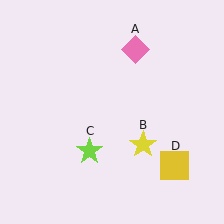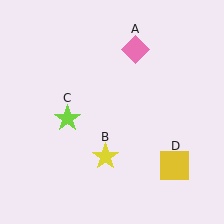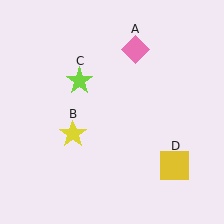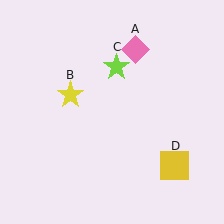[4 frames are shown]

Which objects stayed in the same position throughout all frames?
Pink diamond (object A) and yellow square (object D) remained stationary.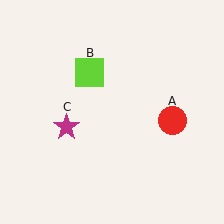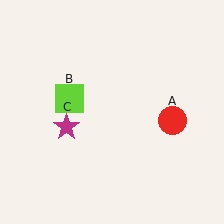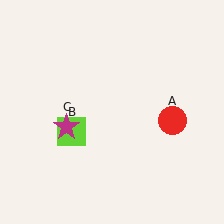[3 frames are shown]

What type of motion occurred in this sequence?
The lime square (object B) rotated counterclockwise around the center of the scene.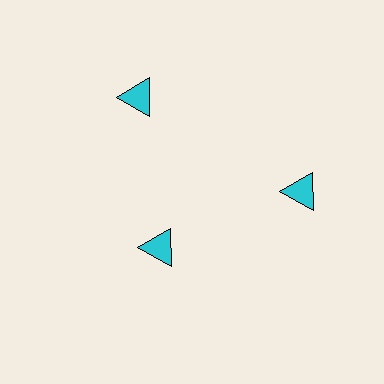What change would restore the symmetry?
The symmetry would be restored by moving it outward, back onto the ring so that all 3 triangles sit at equal angles and equal distance from the center.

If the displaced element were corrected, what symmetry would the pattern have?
It would have 3-fold rotational symmetry — the pattern would map onto itself every 120 degrees.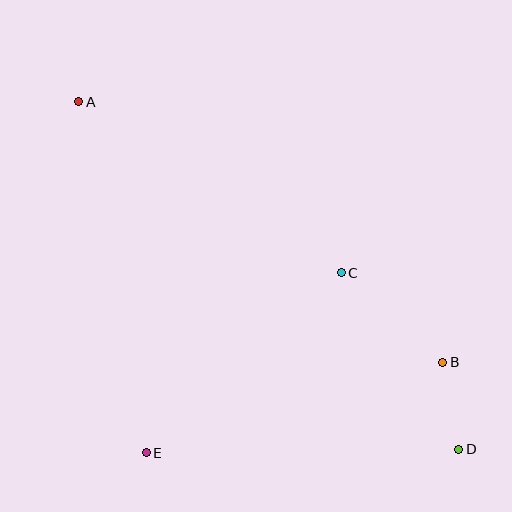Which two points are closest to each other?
Points B and D are closest to each other.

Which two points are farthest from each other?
Points A and D are farthest from each other.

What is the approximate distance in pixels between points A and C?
The distance between A and C is approximately 313 pixels.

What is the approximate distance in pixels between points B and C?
The distance between B and C is approximately 136 pixels.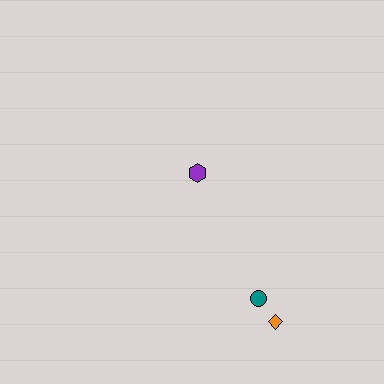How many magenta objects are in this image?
There are no magenta objects.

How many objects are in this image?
There are 3 objects.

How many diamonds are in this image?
There is 1 diamond.